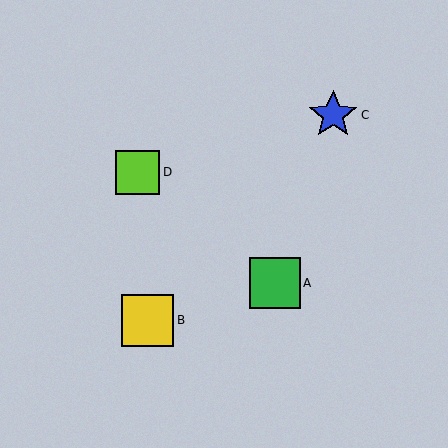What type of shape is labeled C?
Shape C is a blue star.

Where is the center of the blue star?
The center of the blue star is at (333, 115).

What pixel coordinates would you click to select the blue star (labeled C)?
Click at (333, 115) to select the blue star C.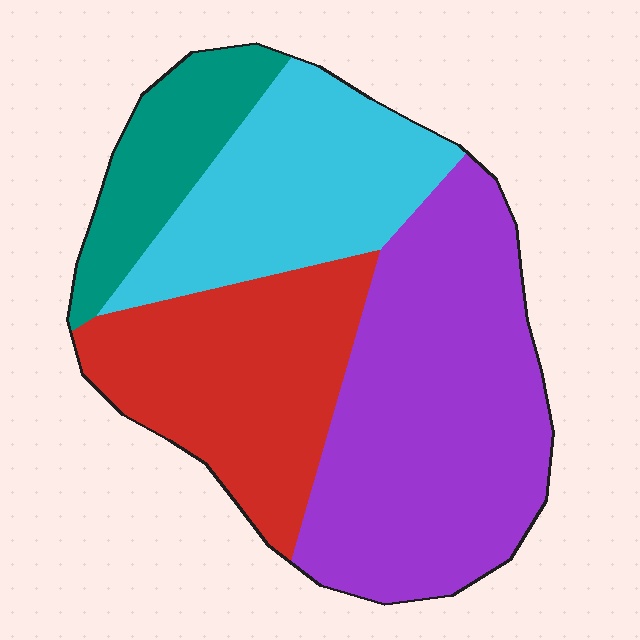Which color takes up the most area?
Purple, at roughly 40%.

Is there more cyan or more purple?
Purple.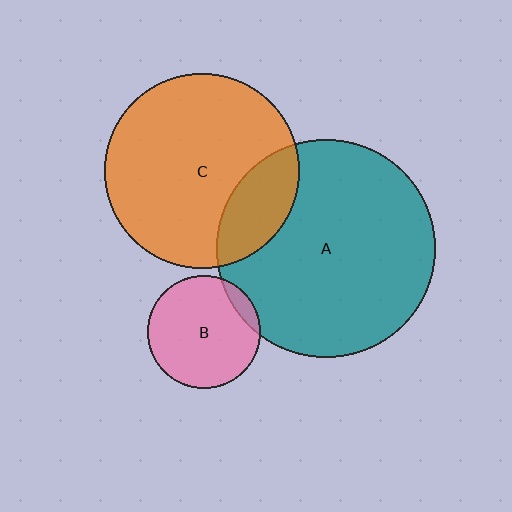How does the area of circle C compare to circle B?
Approximately 3.0 times.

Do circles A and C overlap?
Yes.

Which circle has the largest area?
Circle A (teal).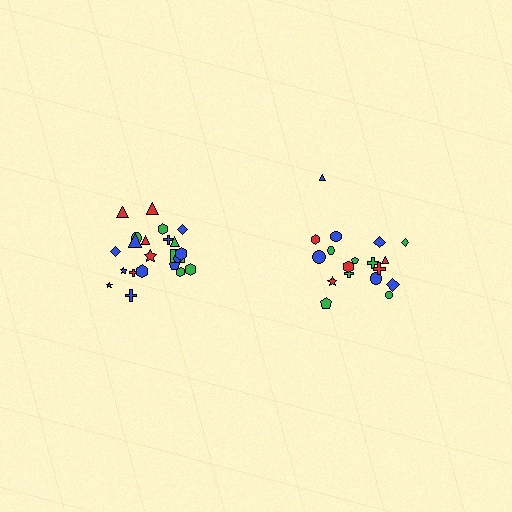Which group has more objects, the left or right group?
The left group.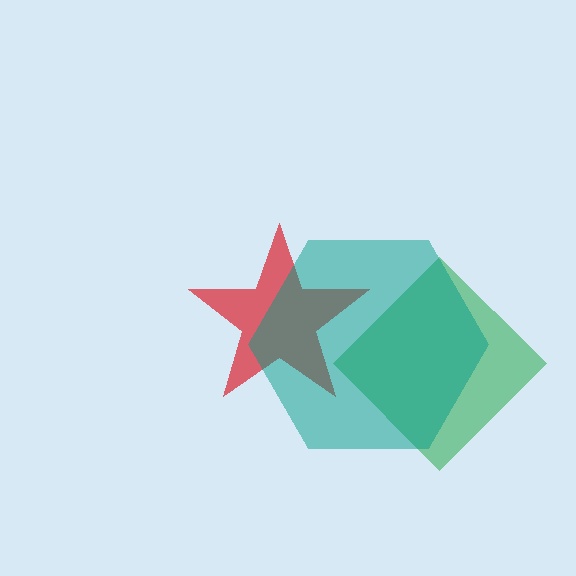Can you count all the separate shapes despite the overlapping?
Yes, there are 3 separate shapes.